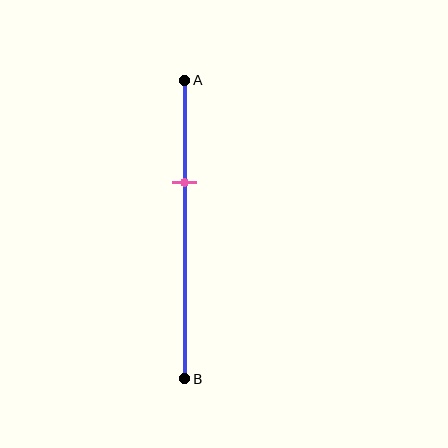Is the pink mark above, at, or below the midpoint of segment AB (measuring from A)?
The pink mark is above the midpoint of segment AB.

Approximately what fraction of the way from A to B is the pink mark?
The pink mark is approximately 35% of the way from A to B.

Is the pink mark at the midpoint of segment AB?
No, the mark is at about 35% from A, not at the 50% midpoint.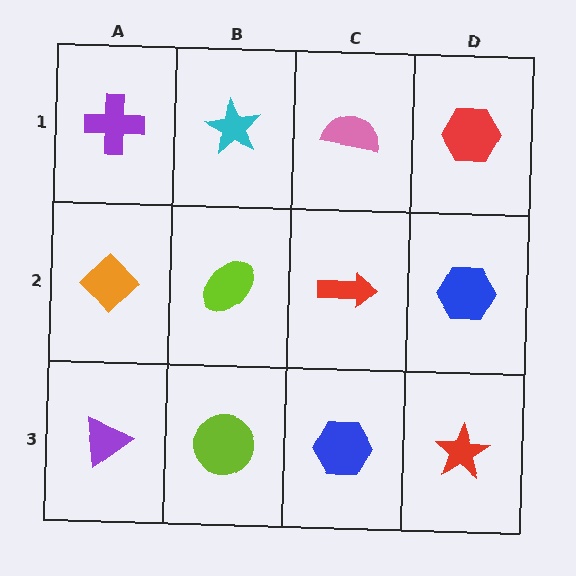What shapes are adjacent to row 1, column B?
A lime ellipse (row 2, column B), a purple cross (row 1, column A), a pink semicircle (row 1, column C).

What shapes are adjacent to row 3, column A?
An orange diamond (row 2, column A), a lime circle (row 3, column B).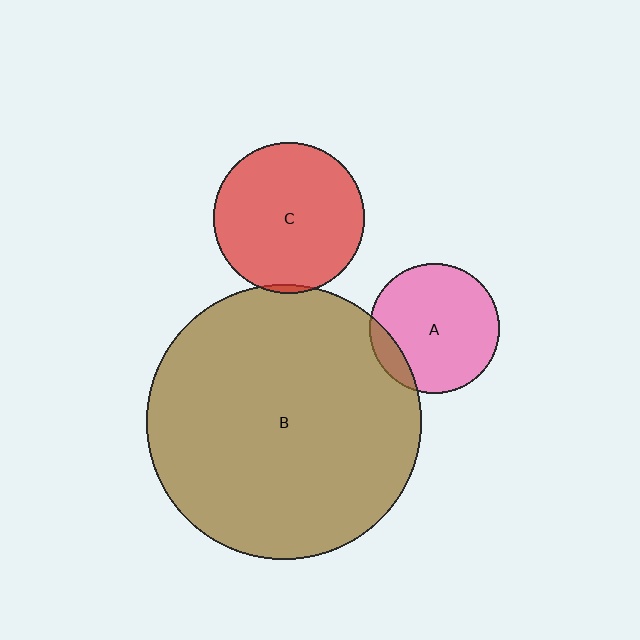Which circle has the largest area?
Circle B (brown).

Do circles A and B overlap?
Yes.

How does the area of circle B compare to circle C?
Approximately 3.3 times.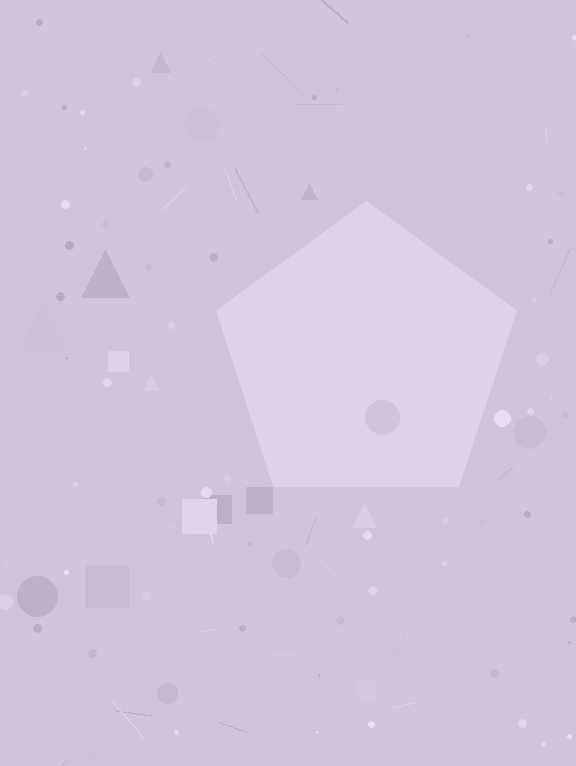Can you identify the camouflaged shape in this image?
The camouflaged shape is a pentagon.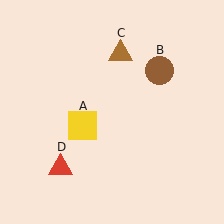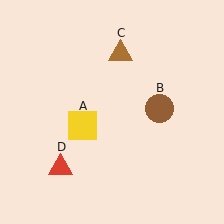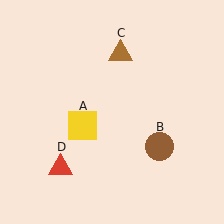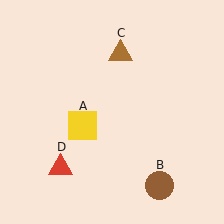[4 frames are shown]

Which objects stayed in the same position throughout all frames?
Yellow square (object A) and brown triangle (object C) and red triangle (object D) remained stationary.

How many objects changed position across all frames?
1 object changed position: brown circle (object B).